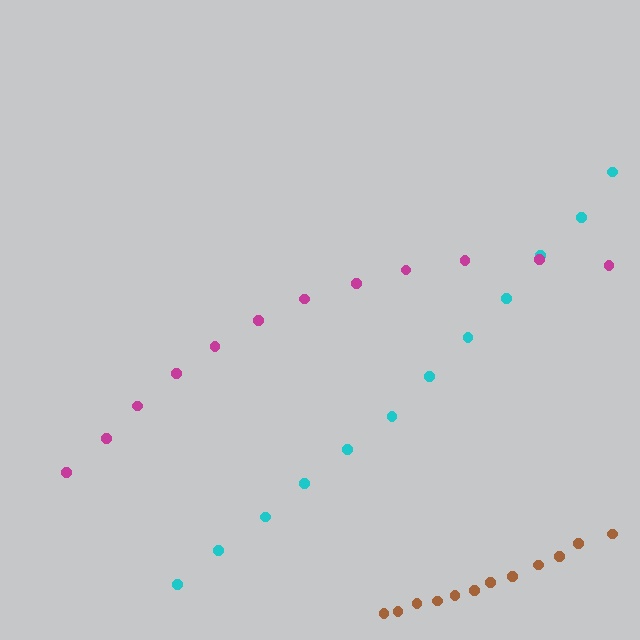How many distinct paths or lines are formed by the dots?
There are 3 distinct paths.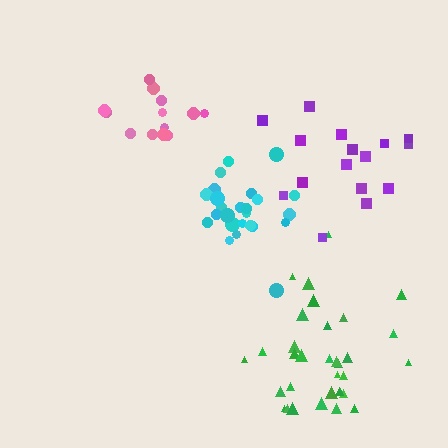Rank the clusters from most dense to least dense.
cyan, pink, green, purple.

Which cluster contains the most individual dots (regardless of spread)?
Green (33).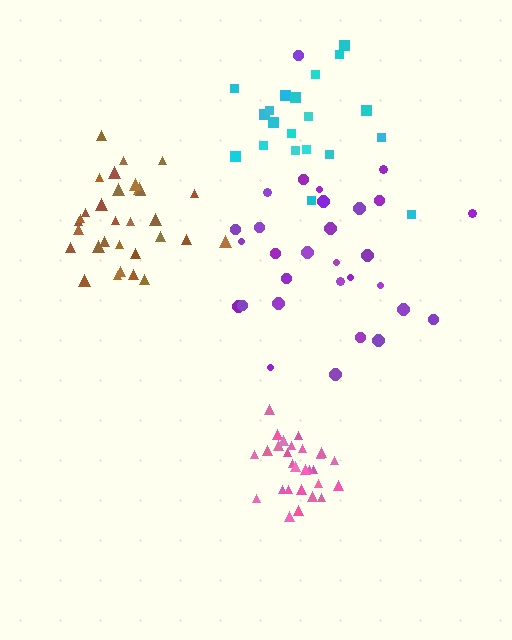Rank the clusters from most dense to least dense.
pink, brown, cyan, purple.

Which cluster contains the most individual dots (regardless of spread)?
Brown (31).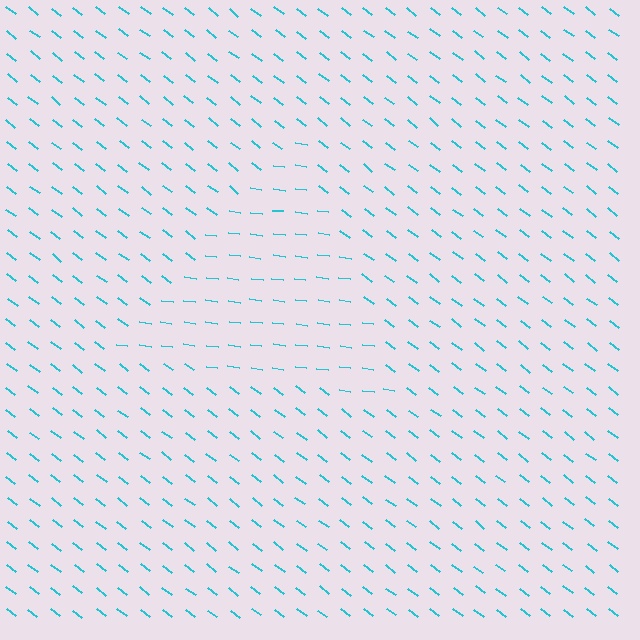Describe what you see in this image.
The image is filled with small cyan line segments. A triangle region in the image has lines oriented differently from the surrounding lines, creating a visible texture boundary.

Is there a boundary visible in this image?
Yes, there is a texture boundary formed by a change in line orientation.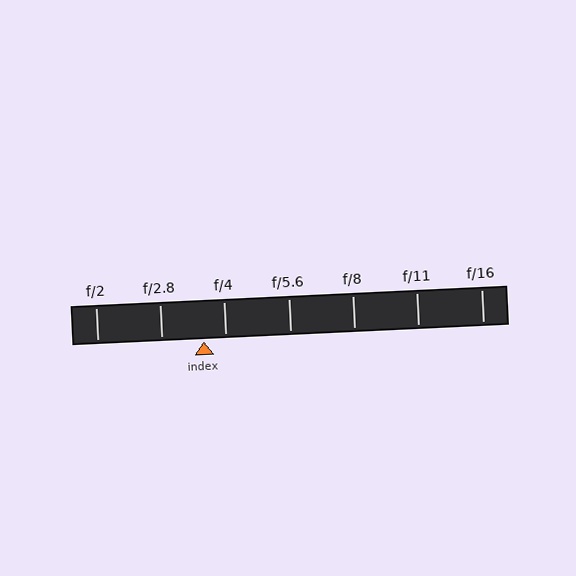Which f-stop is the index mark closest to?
The index mark is closest to f/4.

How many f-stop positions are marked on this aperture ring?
There are 7 f-stop positions marked.